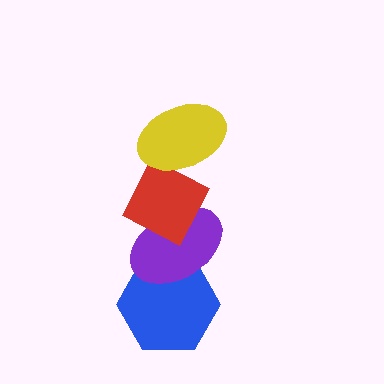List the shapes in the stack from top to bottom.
From top to bottom: the yellow ellipse, the red diamond, the purple ellipse, the blue hexagon.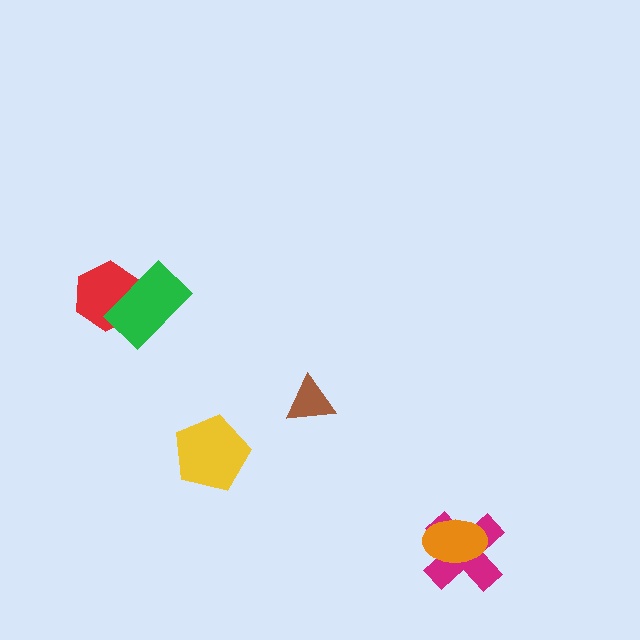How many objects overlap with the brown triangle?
0 objects overlap with the brown triangle.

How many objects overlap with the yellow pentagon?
0 objects overlap with the yellow pentagon.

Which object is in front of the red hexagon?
The green rectangle is in front of the red hexagon.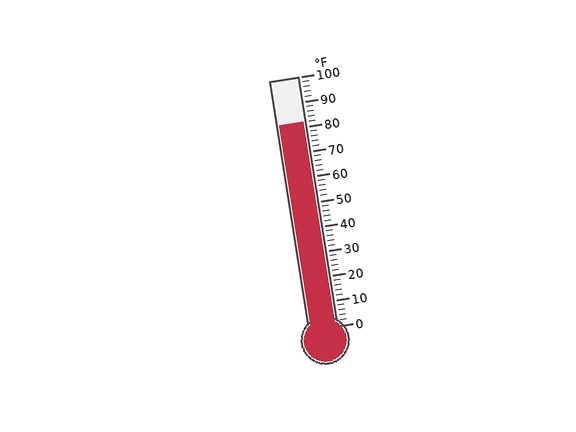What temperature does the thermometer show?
The thermometer shows approximately 82°F.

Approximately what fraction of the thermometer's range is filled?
The thermometer is filled to approximately 80% of its range.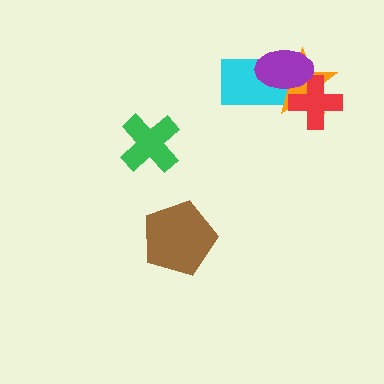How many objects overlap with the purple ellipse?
3 objects overlap with the purple ellipse.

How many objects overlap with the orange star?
3 objects overlap with the orange star.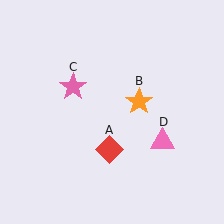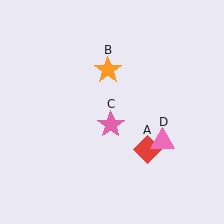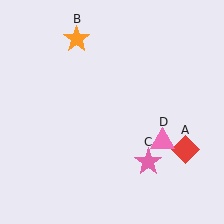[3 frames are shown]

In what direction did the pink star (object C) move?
The pink star (object C) moved down and to the right.